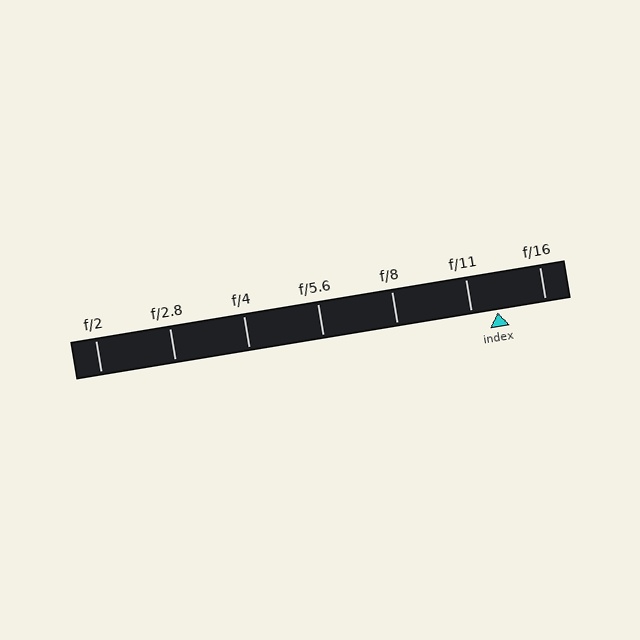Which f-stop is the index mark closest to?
The index mark is closest to f/11.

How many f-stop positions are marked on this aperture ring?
There are 7 f-stop positions marked.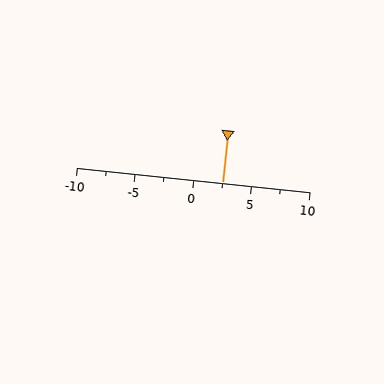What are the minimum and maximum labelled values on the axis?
The axis runs from -10 to 10.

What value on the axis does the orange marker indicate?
The marker indicates approximately 2.5.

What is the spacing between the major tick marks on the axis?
The major ticks are spaced 5 apart.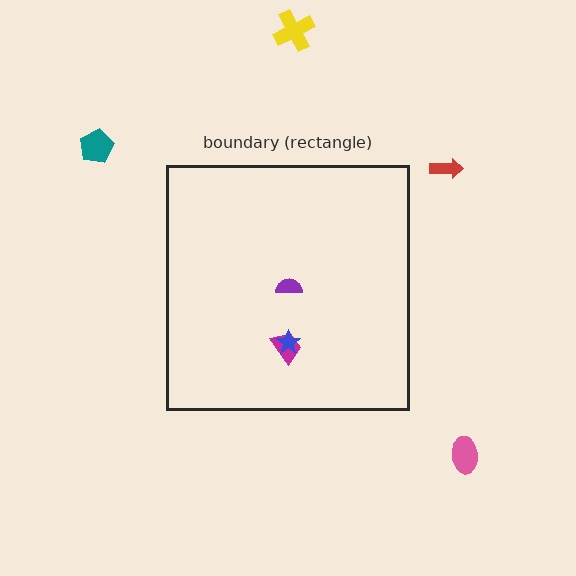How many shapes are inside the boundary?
3 inside, 4 outside.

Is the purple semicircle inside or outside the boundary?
Inside.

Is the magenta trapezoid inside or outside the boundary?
Inside.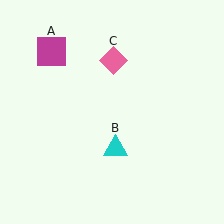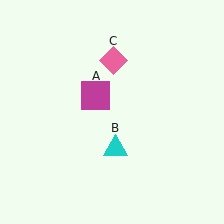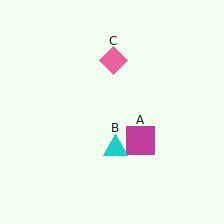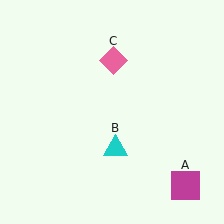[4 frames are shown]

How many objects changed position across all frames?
1 object changed position: magenta square (object A).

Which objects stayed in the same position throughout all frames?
Cyan triangle (object B) and pink diamond (object C) remained stationary.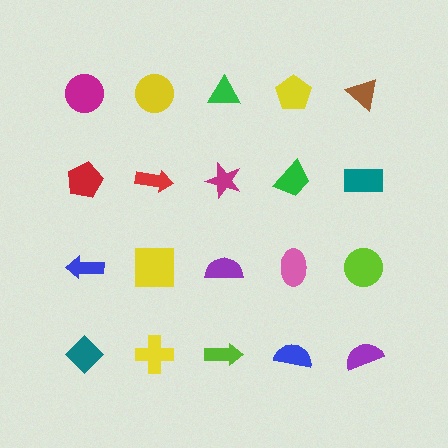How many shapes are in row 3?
5 shapes.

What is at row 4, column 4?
A blue semicircle.